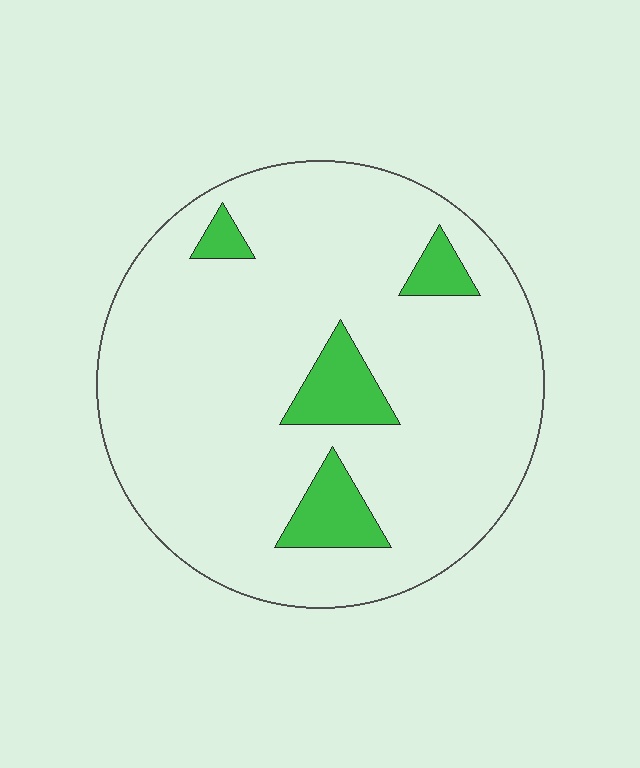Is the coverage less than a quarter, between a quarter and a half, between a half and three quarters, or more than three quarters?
Less than a quarter.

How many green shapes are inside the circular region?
4.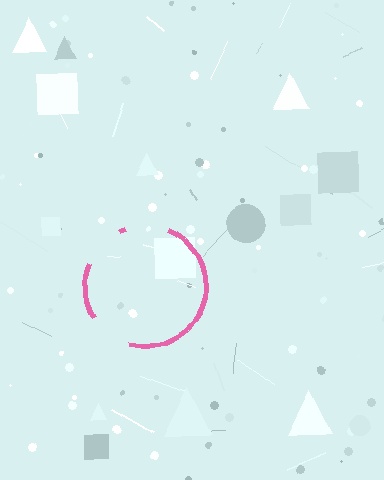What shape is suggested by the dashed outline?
The dashed outline suggests a circle.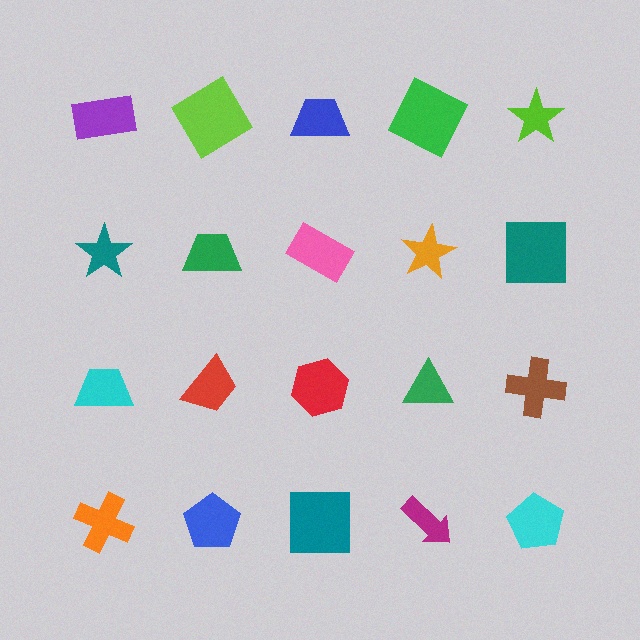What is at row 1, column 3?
A blue trapezoid.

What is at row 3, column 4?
A green triangle.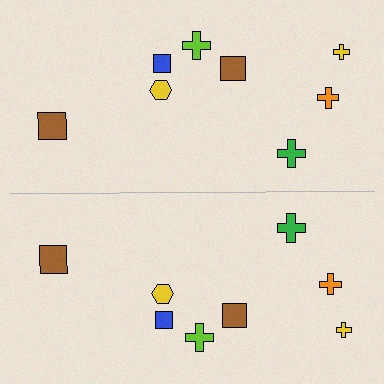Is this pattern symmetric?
Yes, this pattern has bilateral (reflection) symmetry.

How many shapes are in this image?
There are 16 shapes in this image.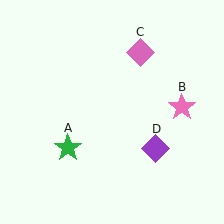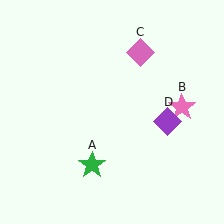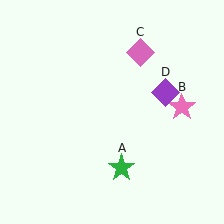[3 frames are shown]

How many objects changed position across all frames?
2 objects changed position: green star (object A), purple diamond (object D).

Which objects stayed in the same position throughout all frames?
Pink star (object B) and pink diamond (object C) remained stationary.